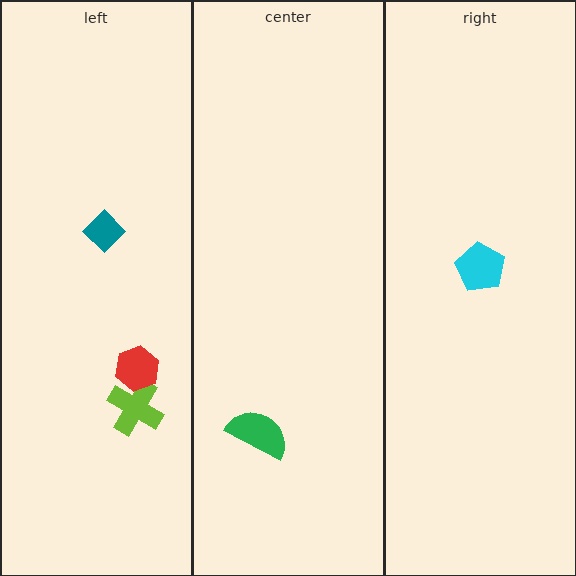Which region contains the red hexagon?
The left region.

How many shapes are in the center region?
1.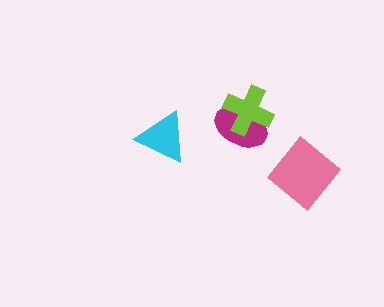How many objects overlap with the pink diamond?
0 objects overlap with the pink diamond.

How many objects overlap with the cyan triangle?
0 objects overlap with the cyan triangle.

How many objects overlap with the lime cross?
1 object overlaps with the lime cross.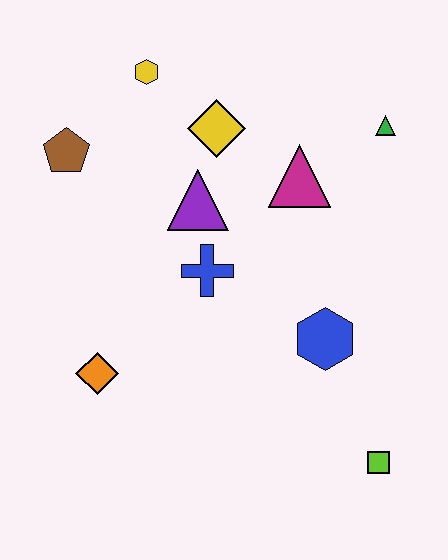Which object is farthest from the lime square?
The yellow hexagon is farthest from the lime square.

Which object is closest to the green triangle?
The magenta triangle is closest to the green triangle.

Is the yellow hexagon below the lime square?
No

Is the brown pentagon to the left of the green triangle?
Yes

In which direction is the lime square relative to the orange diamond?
The lime square is to the right of the orange diamond.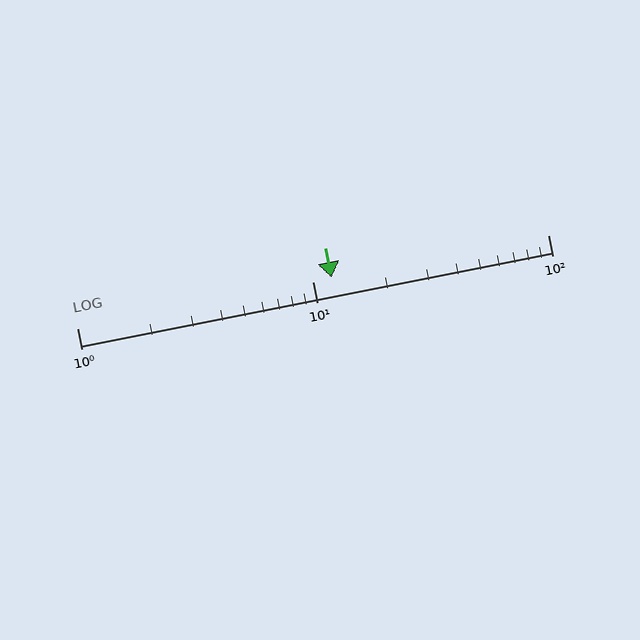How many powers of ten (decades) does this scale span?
The scale spans 2 decades, from 1 to 100.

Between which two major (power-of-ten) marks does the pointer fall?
The pointer is between 10 and 100.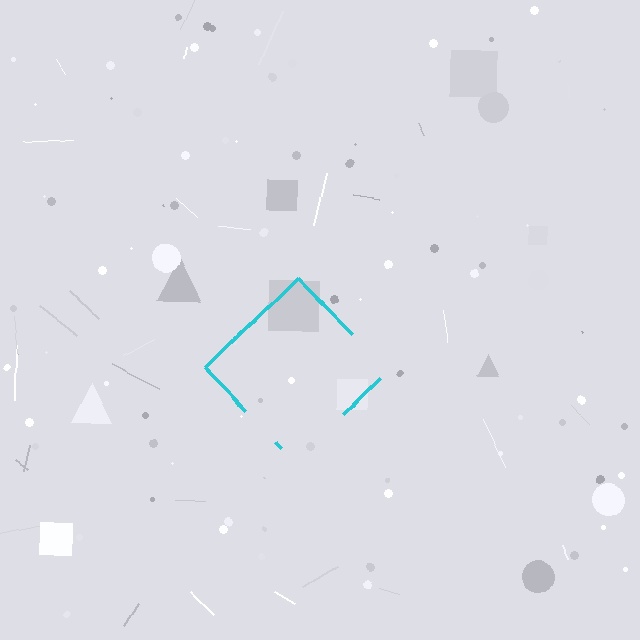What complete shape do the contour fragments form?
The contour fragments form a diamond.